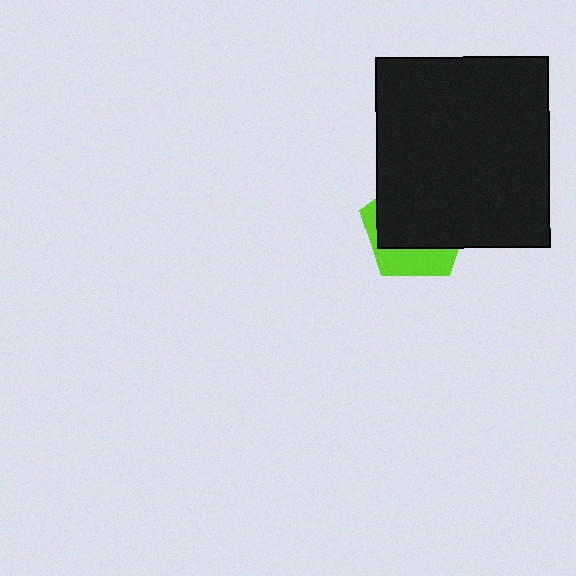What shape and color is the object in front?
The object in front is a black rectangle.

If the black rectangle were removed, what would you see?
You would see the complete lime pentagon.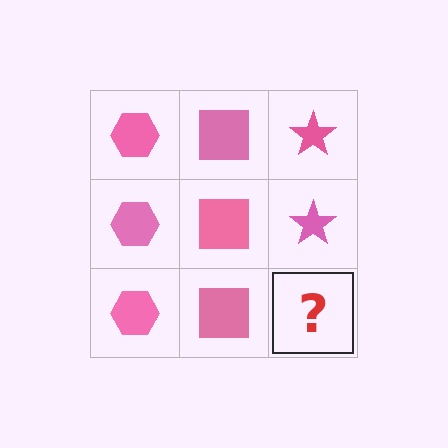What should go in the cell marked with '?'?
The missing cell should contain a pink star.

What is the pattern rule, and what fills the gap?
The rule is that each column has a consistent shape. The gap should be filled with a pink star.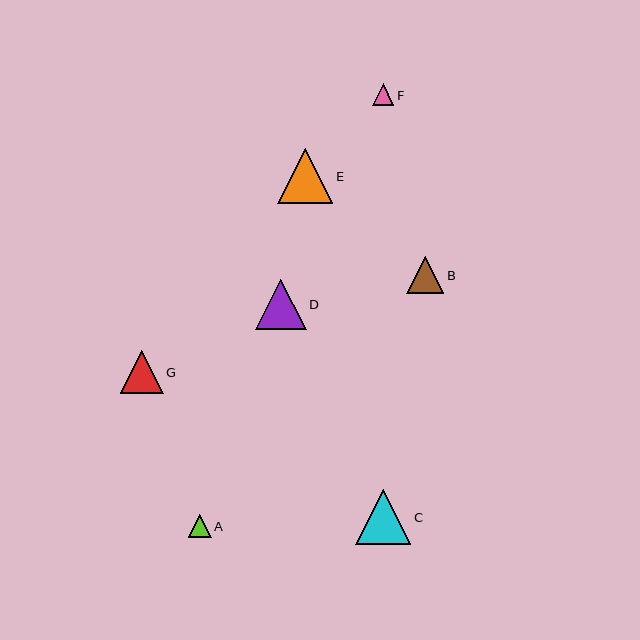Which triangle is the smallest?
Triangle F is the smallest with a size of approximately 22 pixels.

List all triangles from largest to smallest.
From largest to smallest: E, C, D, G, B, A, F.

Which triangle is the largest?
Triangle E is the largest with a size of approximately 56 pixels.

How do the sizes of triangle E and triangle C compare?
Triangle E and triangle C are approximately the same size.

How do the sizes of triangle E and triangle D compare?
Triangle E and triangle D are approximately the same size.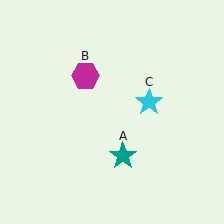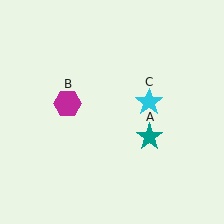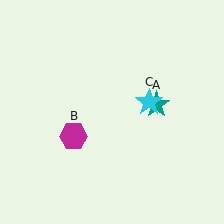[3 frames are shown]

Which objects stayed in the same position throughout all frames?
Cyan star (object C) remained stationary.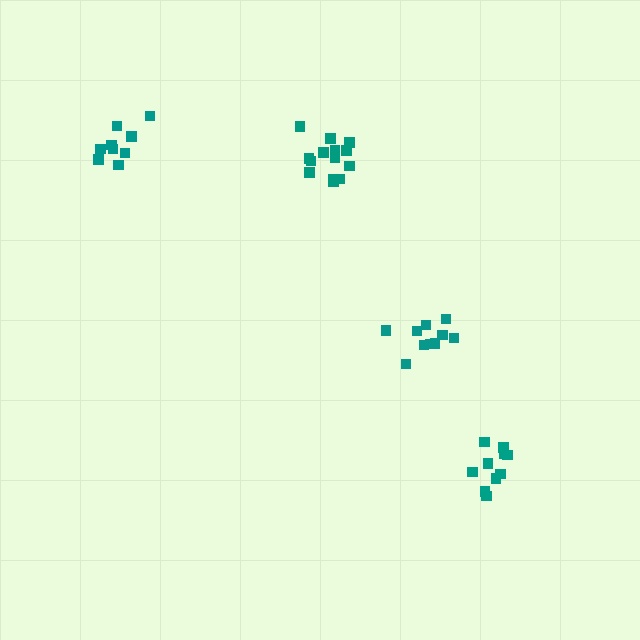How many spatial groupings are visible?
There are 4 spatial groupings.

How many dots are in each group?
Group 1: 10 dots, Group 2: 11 dots, Group 3: 9 dots, Group 4: 14 dots (44 total).